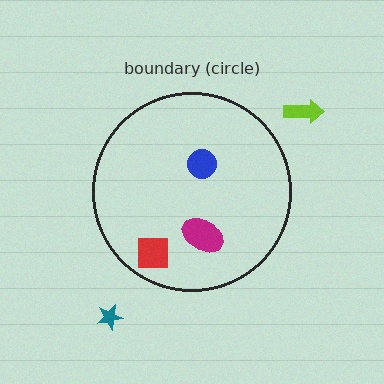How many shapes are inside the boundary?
3 inside, 2 outside.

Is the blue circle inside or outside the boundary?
Inside.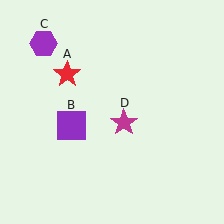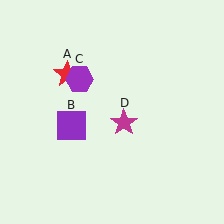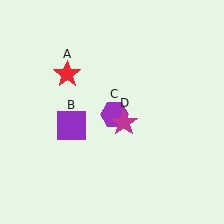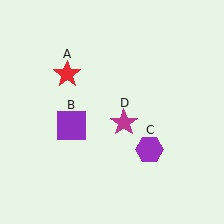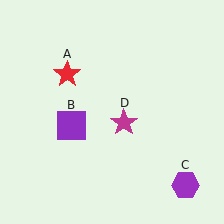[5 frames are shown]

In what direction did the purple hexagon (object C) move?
The purple hexagon (object C) moved down and to the right.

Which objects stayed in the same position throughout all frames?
Red star (object A) and purple square (object B) and magenta star (object D) remained stationary.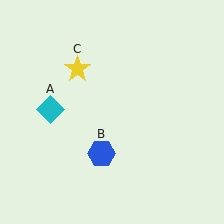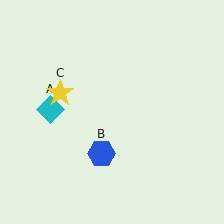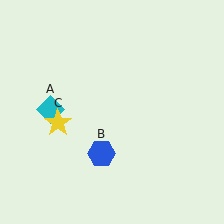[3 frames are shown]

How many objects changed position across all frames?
1 object changed position: yellow star (object C).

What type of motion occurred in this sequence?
The yellow star (object C) rotated counterclockwise around the center of the scene.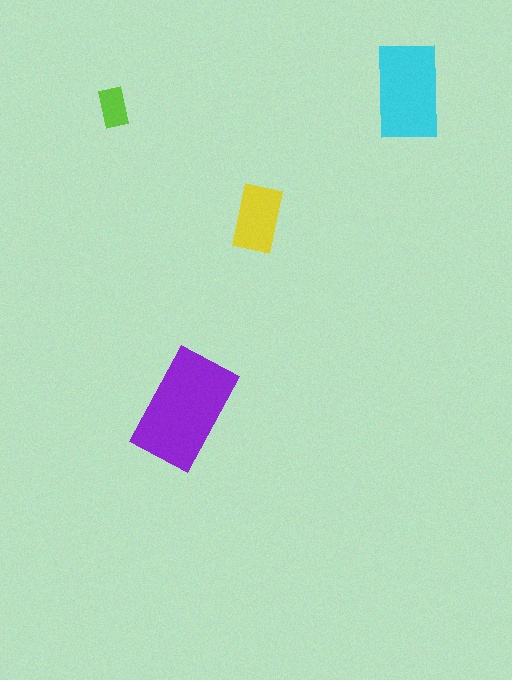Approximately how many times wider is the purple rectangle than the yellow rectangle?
About 1.5 times wider.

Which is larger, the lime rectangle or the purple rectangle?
The purple one.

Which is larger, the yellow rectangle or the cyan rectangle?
The cyan one.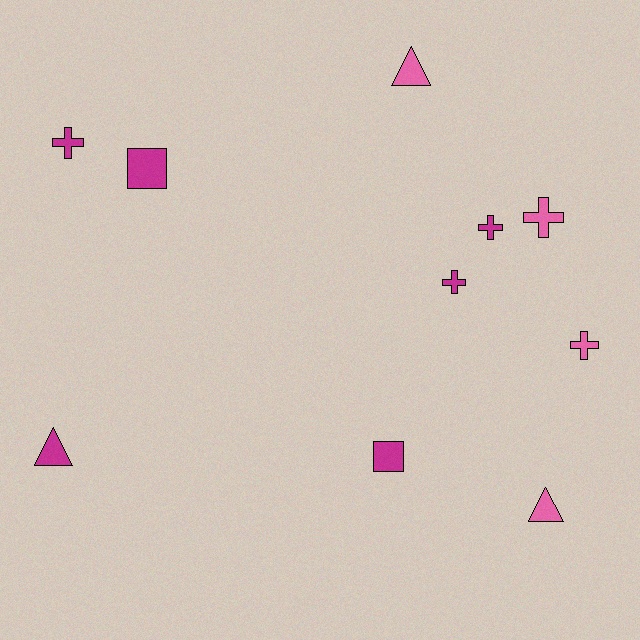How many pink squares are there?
There are no pink squares.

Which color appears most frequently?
Magenta, with 6 objects.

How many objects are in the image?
There are 10 objects.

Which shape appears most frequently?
Cross, with 5 objects.